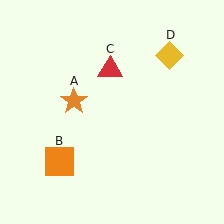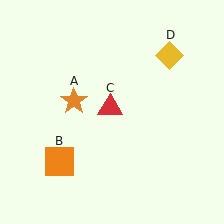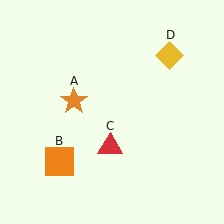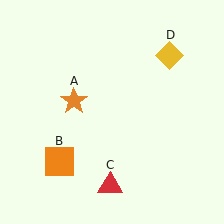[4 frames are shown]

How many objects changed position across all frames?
1 object changed position: red triangle (object C).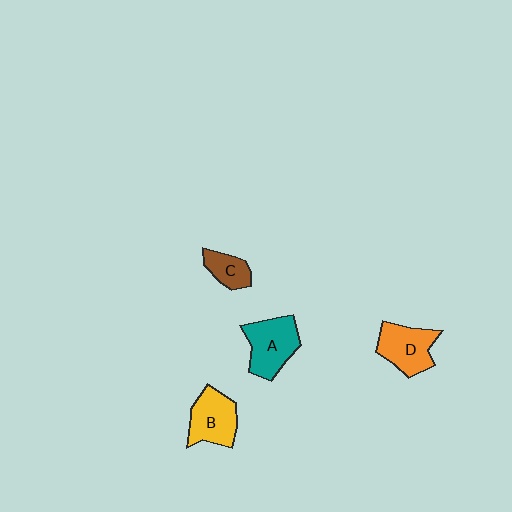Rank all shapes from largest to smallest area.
From largest to smallest: A (teal), D (orange), B (yellow), C (brown).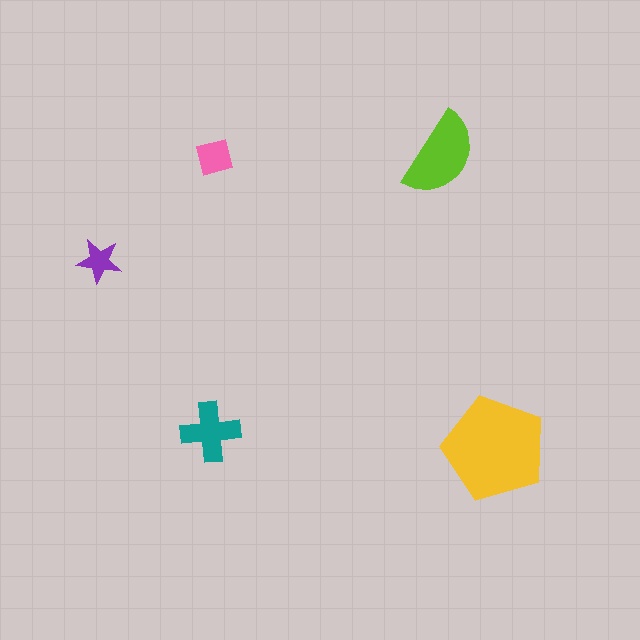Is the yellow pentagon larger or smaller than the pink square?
Larger.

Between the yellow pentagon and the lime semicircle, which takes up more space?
The yellow pentagon.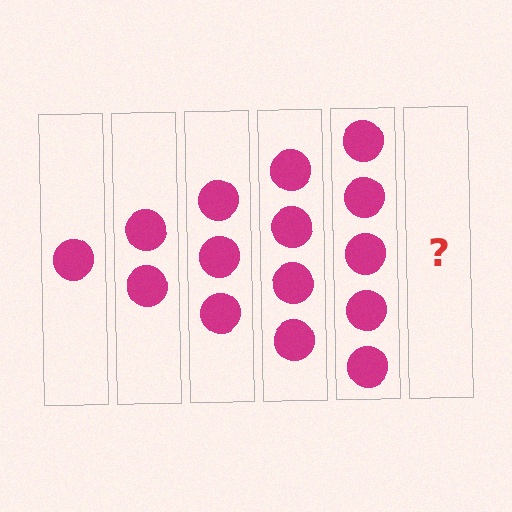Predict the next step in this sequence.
The next step is 6 circles.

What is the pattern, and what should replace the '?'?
The pattern is that each step adds one more circle. The '?' should be 6 circles.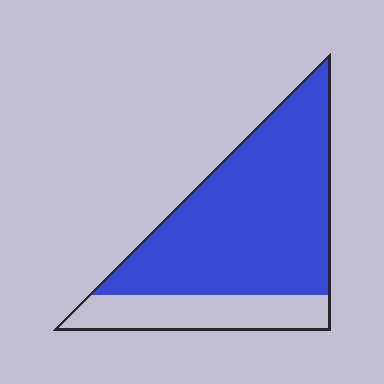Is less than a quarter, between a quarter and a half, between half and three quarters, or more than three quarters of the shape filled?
More than three quarters.